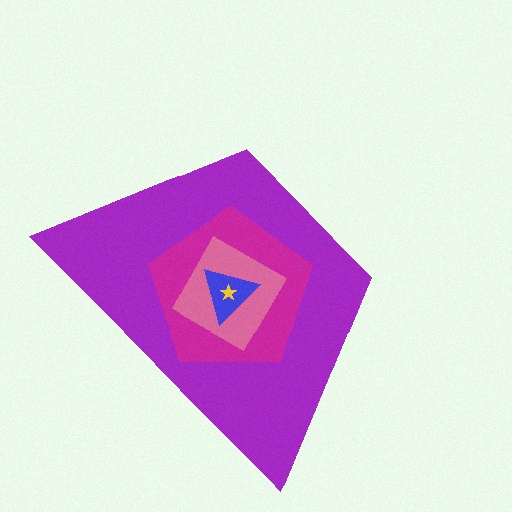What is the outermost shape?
The purple trapezoid.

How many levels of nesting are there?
5.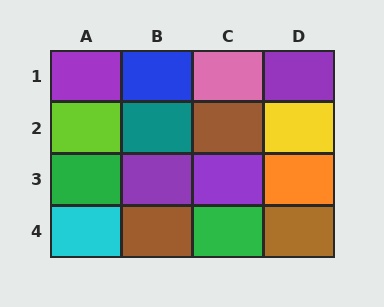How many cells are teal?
1 cell is teal.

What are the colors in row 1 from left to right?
Purple, blue, pink, purple.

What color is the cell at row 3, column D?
Orange.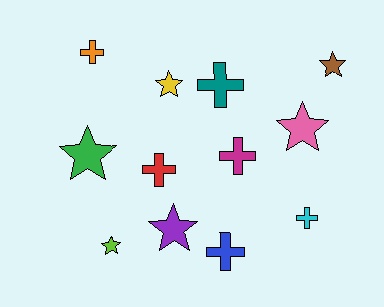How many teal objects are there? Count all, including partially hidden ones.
There is 1 teal object.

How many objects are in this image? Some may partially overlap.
There are 12 objects.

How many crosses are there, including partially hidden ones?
There are 6 crosses.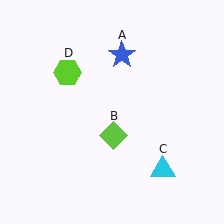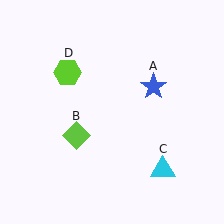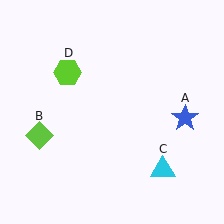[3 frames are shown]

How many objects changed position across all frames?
2 objects changed position: blue star (object A), lime diamond (object B).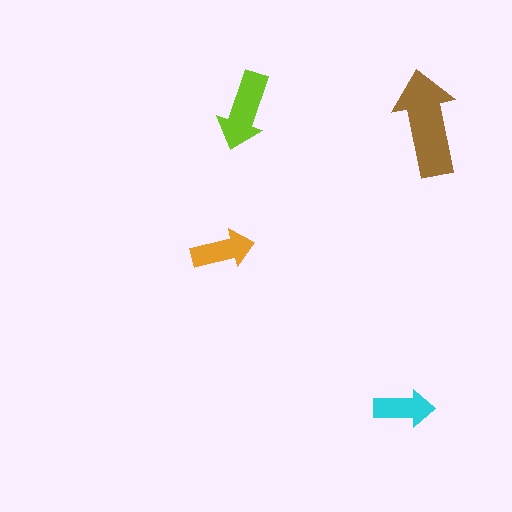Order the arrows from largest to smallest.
the brown one, the lime one, the orange one, the cyan one.